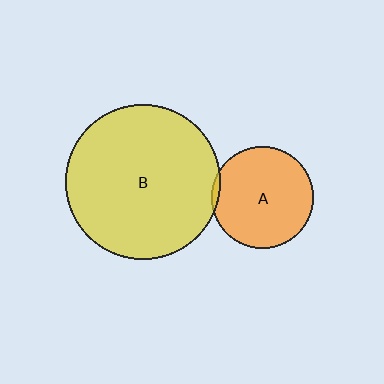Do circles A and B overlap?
Yes.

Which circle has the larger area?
Circle B (yellow).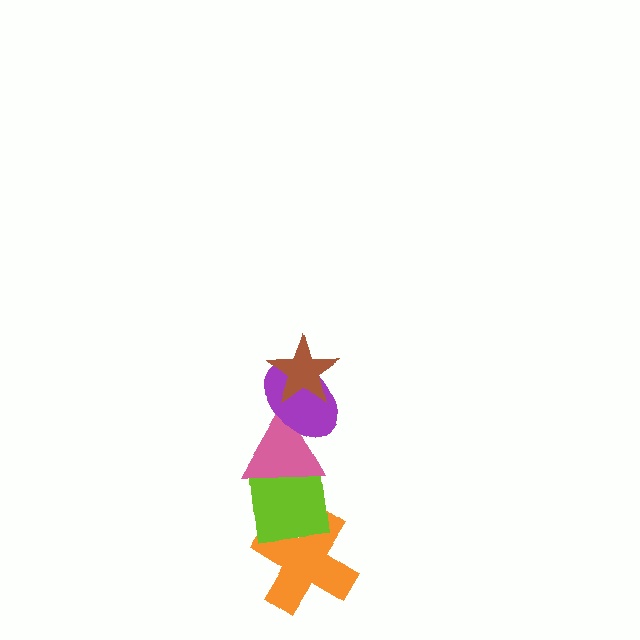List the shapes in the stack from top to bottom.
From top to bottom: the brown star, the purple ellipse, the pink triangle, the lime square, the orange cross.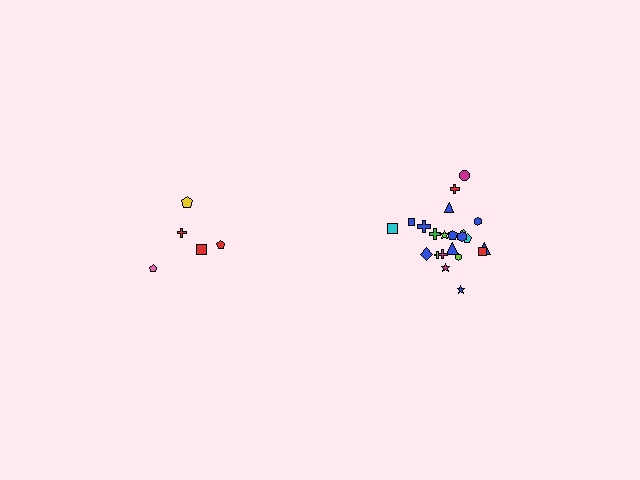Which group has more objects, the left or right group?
The right group.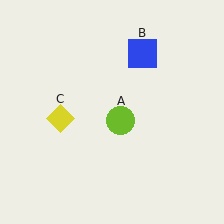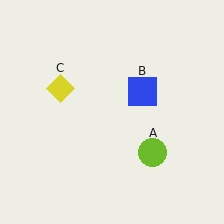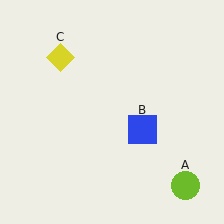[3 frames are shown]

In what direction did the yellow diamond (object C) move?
The yellow diamond (object C) moved up.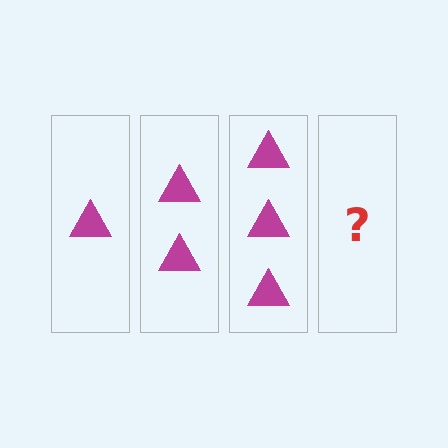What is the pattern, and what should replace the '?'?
The pattern is that each step adds one more triangle. The '?' should be 4 triangles.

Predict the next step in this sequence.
The next step is 4 triangles.